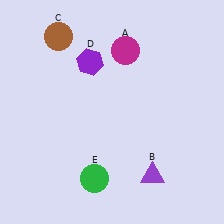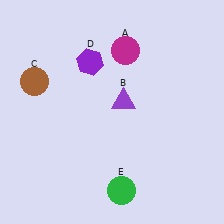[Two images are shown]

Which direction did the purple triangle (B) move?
The purple triangle (B) moved up.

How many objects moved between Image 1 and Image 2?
3 objects moved between the two images.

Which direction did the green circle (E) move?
The green circle (E) moved right.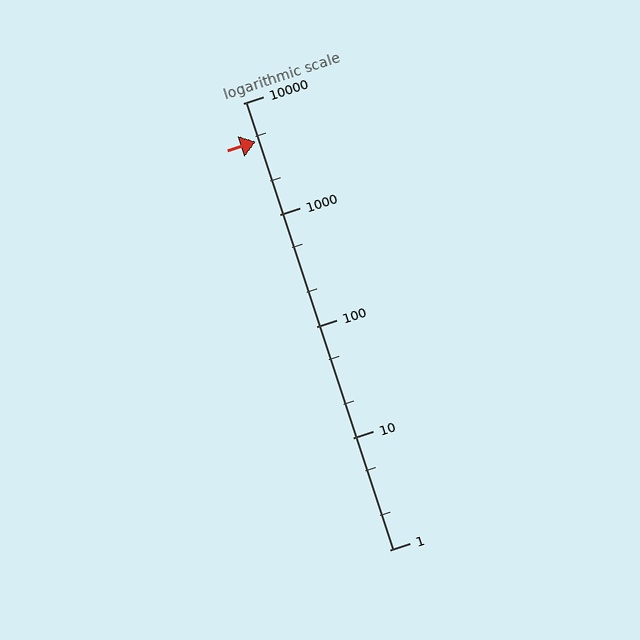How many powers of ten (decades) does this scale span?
The scale spans 4 decades, from 1 to 10000.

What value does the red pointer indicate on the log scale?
The pointer indicates approximately 4500.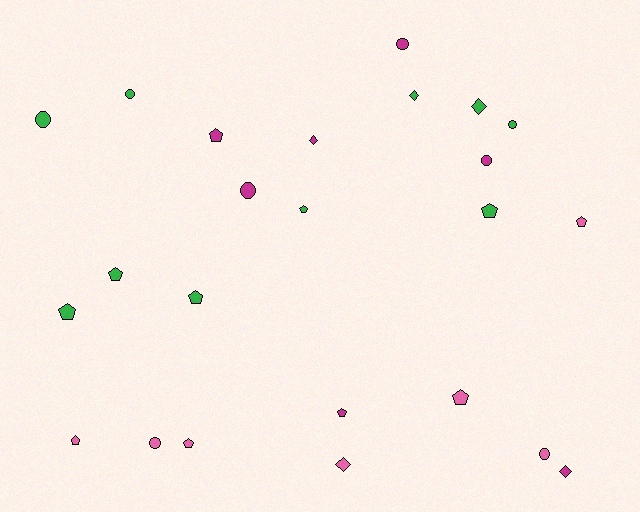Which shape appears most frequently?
Pentagon, with 11 objects.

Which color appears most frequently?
Green, with 10 objects.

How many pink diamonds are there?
There is 1 pink diamond.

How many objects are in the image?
There are 24 objects.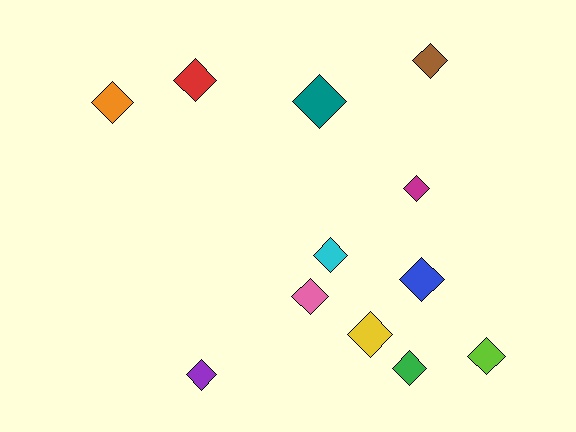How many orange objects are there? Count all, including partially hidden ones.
There is 1 orange object.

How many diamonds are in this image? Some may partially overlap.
There are 12 diamonds.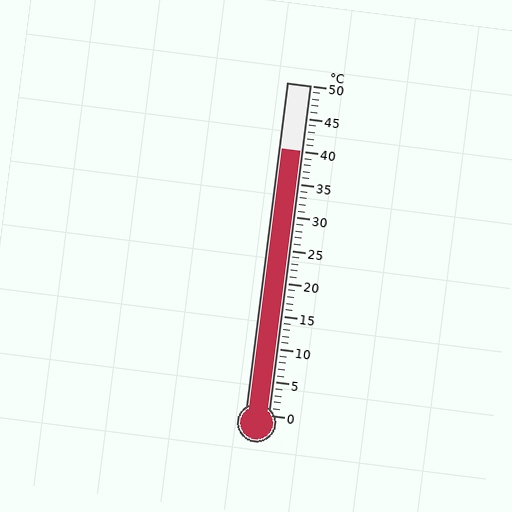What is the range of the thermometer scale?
The thermometer scale ranges from 0°C to 50°C.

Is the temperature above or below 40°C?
The temperature is at 40°C.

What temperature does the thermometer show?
The thermometer shows approximately 40°C.